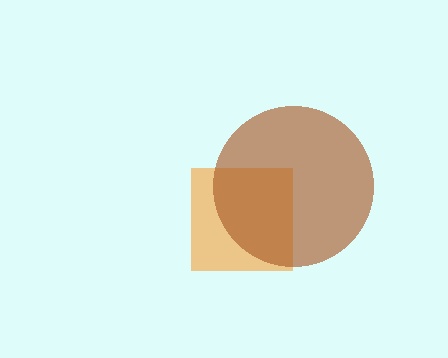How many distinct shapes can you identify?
There are 2 distinct shapes: an orange square, a brown circle.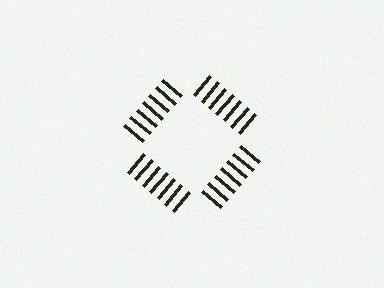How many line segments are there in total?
28 — 7 along each of the 4 edges.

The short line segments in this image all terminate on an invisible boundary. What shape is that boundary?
An illusory square — the line segments terminate on its edges but no continuous stroke is drawn.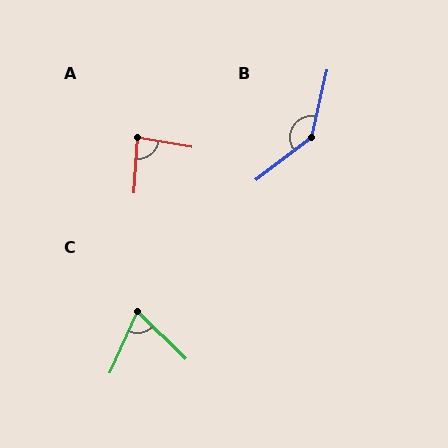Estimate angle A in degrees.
Approximately 83 degrees.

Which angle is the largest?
B, at approximately 140 degrees.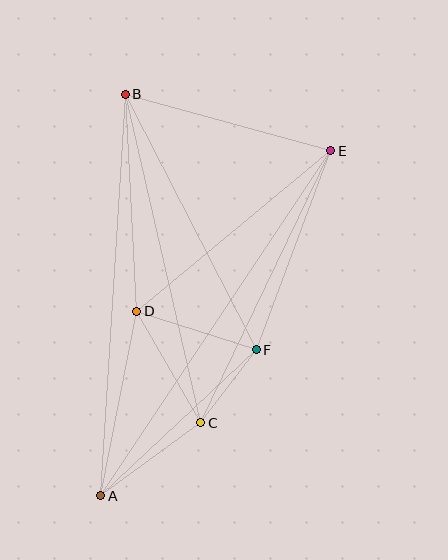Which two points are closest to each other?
Points C and F are closest to each other.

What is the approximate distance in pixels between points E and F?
The distance between E and F is approximately 212 pixels.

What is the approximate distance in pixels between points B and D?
The distance between B and D is approximately 217 pixels.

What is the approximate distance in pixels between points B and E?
The distance between B and E is approximately 213 pixels.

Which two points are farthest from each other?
Points A and E are farthest from each other.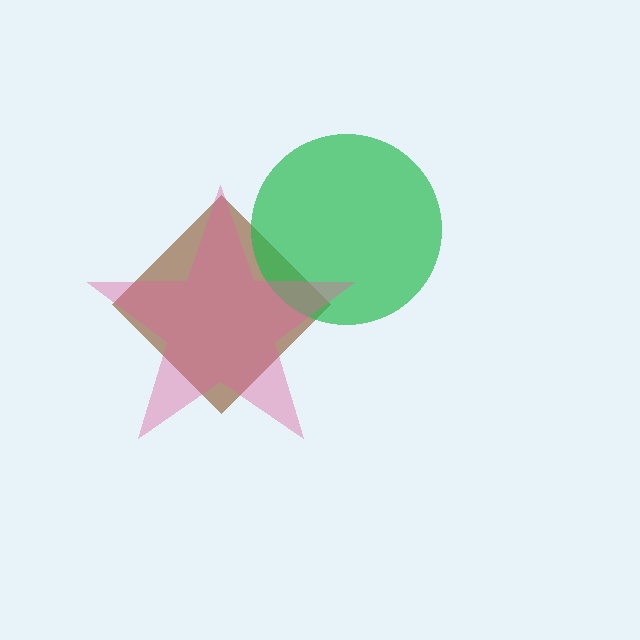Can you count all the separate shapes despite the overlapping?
Yes, there are 3 separate shapes.